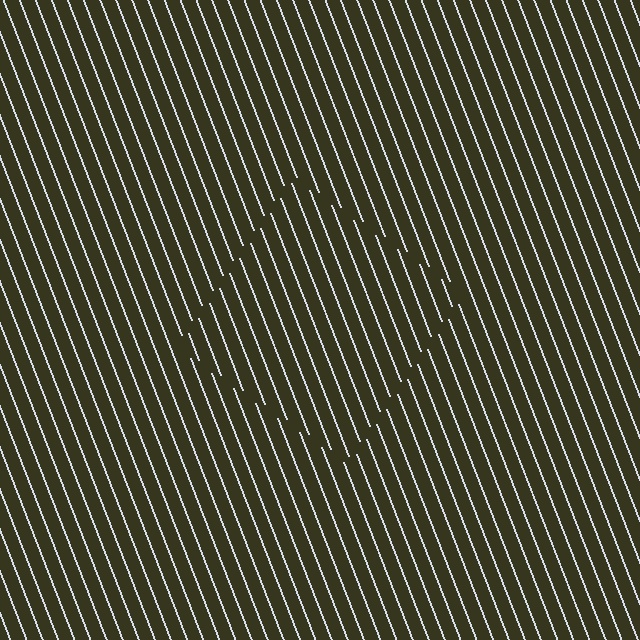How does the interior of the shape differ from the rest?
The interior of the shape contains the same grating, shifted by half a period — the contour is defined by the phase discontinuity where line-ends from the inner and outer gratings abut.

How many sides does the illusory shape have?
4 sides — the line-ends trace a square.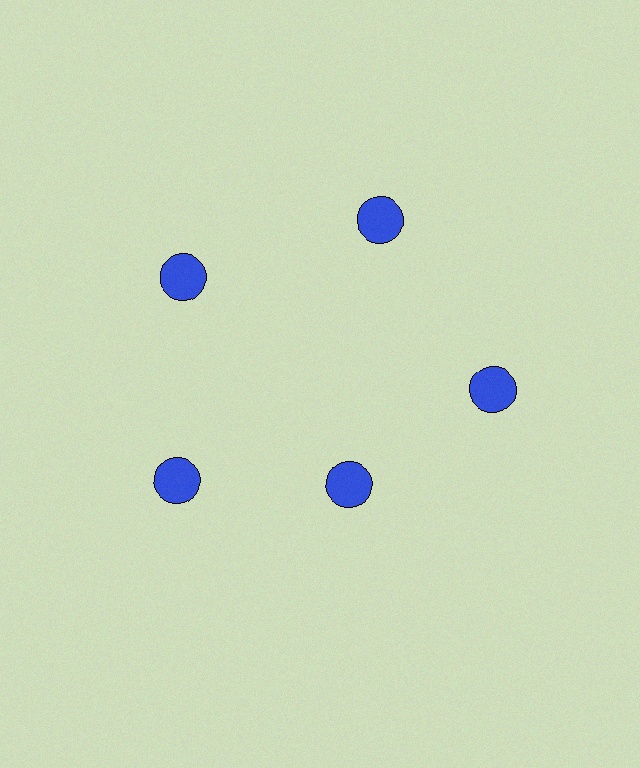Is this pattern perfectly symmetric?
No. The 5 blue circles are arranged in a ring, but one element near the 5 o'clock position is pulled inward toward the center, breaking the 5-fold rotational symmetry.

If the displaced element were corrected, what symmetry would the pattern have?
It would have 5-fold rotational symmetry — the pattern would map onto itself every 72 degrees.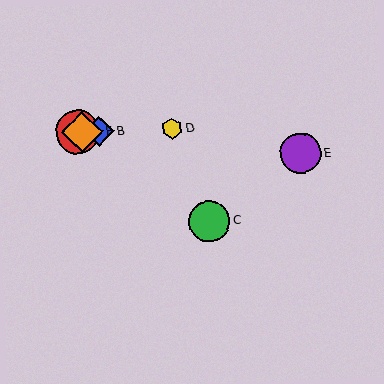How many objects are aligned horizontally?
4 objects (A, B, D, F) are aligned horizontally.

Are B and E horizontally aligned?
No, B is at y≈131 and E is at y≈154.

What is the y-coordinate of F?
Object F is at y≈132.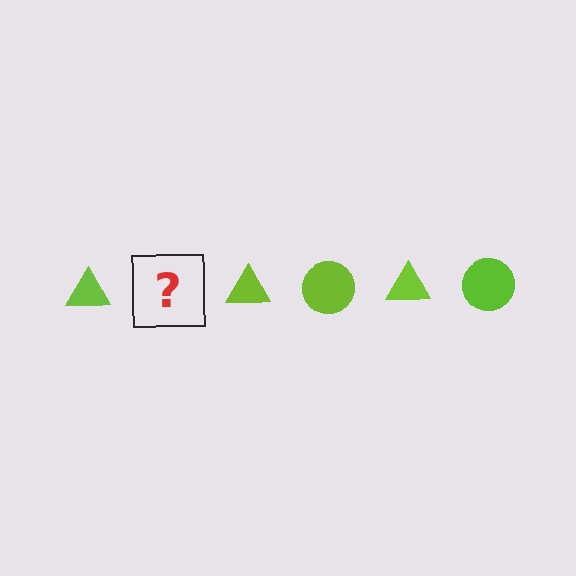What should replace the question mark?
The question mark should be replaced with a lime circle.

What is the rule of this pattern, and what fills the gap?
The rule is that the pattern cycles through triangle, circle shapes in lime. The gap should be filled with a lime circle.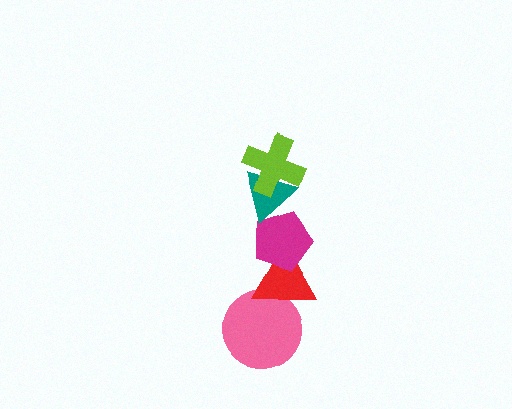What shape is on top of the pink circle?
The red triangle is on top of the pink circle.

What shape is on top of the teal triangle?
The lime cross is on top of the teal triangle.